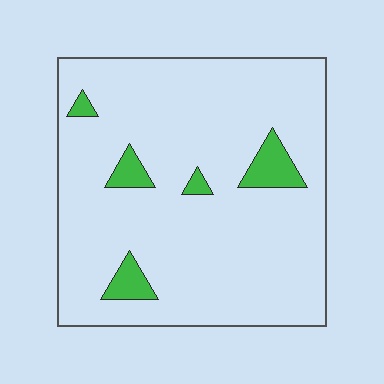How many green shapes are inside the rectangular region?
5.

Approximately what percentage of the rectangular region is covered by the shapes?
Approximately 10%.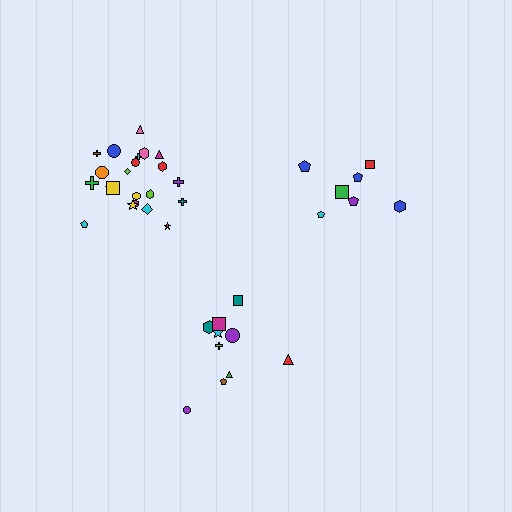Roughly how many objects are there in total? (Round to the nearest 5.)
Roughly 40 objects in total.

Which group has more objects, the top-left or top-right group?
The top-left group.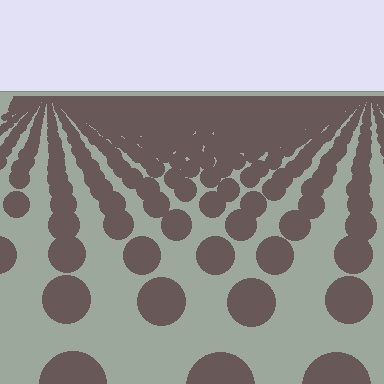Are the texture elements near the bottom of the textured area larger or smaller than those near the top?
Larger. Near the bottom, elements are closer to the viewer and appear at a bigger on-screen size.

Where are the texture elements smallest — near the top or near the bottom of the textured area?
Near the top.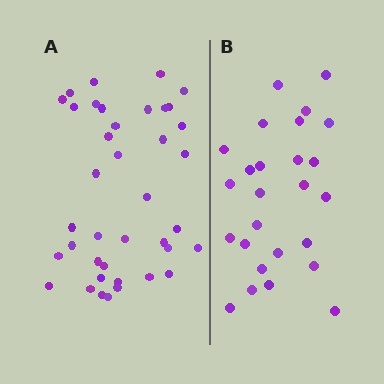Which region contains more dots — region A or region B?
Region A (the left region) has more dots.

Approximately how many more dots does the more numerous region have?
Region A has approximately 15 more dots than region B.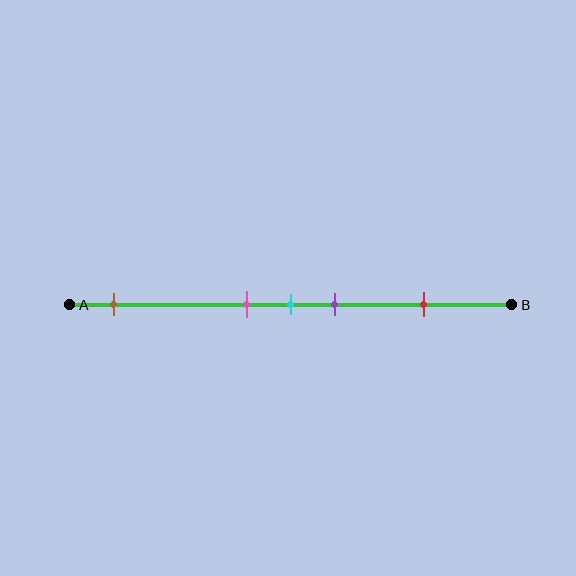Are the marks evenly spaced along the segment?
No, the marks are not evenly spaced.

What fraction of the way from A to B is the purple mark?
The purple mark is approximately 60% (0.6) of the way from A to B.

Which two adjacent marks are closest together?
The pink and cyan marks are the closest adjacent pair.